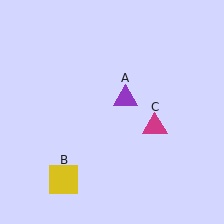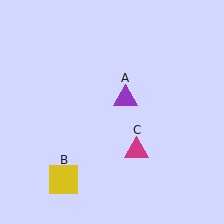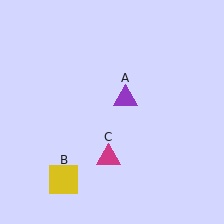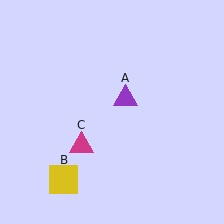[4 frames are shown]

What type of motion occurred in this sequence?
The magenta triangle (object C) rotated clockwise around the center of the scene.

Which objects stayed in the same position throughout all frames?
Purple triangle (object A) and yellow square (object B) remained stationary.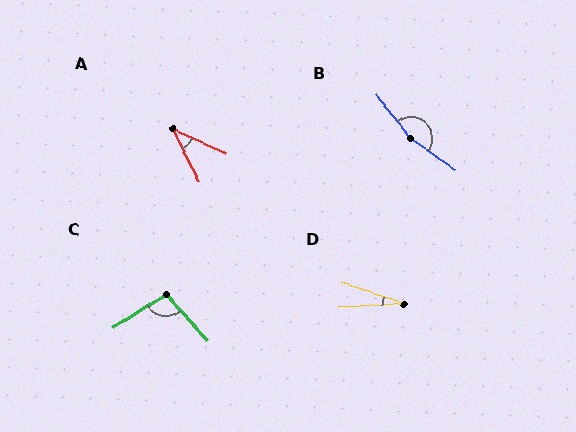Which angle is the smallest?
D, at approximately 22 degrees.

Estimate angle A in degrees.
Approximately 38 degrees.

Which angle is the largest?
B, at approximately 163 degrees.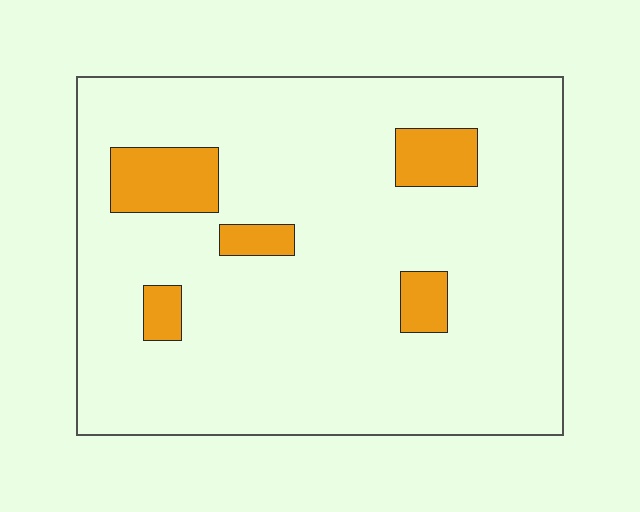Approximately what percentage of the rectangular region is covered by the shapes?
Approximately 10%.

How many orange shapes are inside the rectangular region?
5.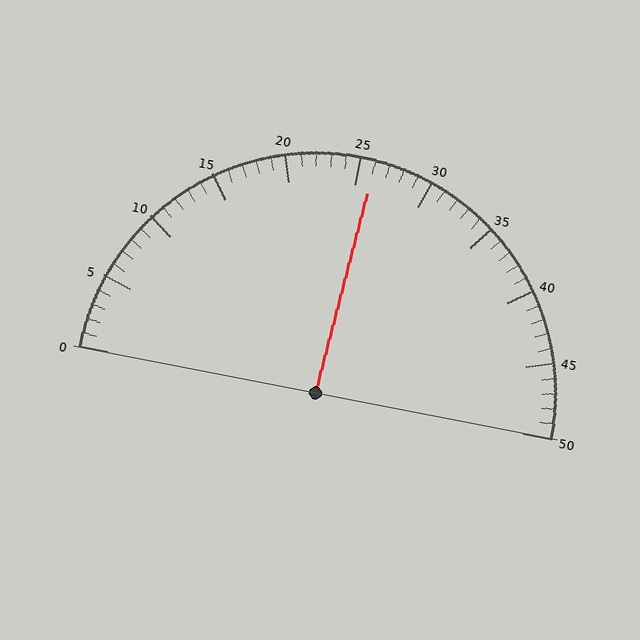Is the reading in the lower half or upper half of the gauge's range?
The reading is in the upper half of the range (0 to 50).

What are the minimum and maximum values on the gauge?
The gauge ranges from 0 to 50.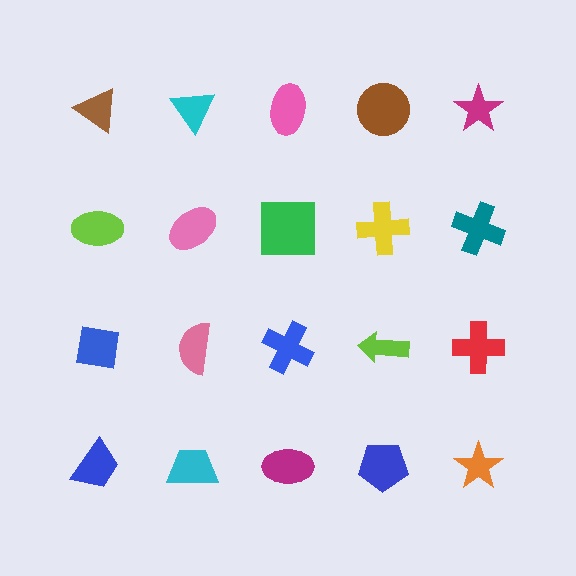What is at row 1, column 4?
A brown circle.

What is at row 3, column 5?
A red cross.